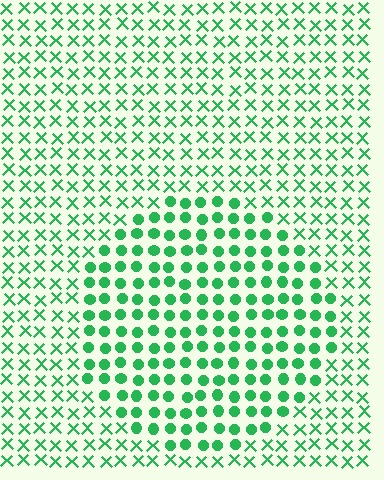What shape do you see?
I see a circle.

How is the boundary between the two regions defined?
The boundary is defined by a change in element shape: circles inside vs. X marks outside. All elements share the same color and spacing.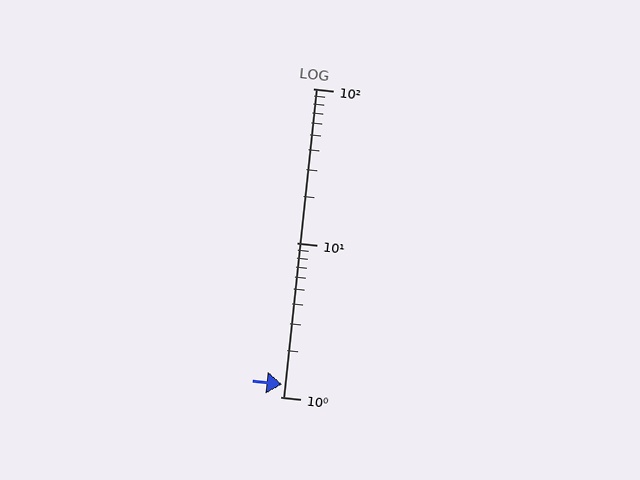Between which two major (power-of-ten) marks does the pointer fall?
The pointer is between 1 and 10.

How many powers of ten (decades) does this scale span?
The scale spans 2 decades, from 1 to 100.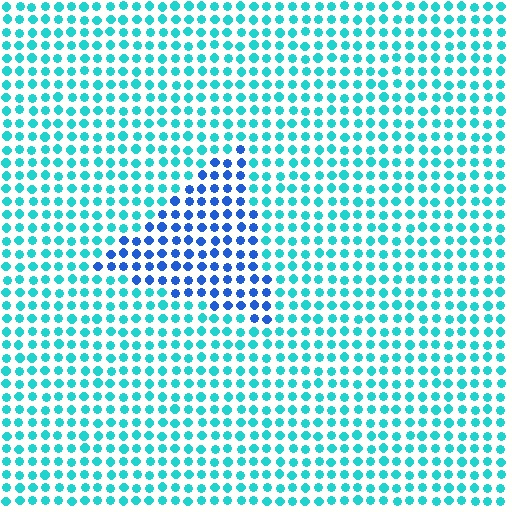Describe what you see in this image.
The image is filled with small cyan elements in a uniform arrangement. A triangle-shaped region is visible where the elements are tinted to a slightly different hue, forming a subtle color boundary.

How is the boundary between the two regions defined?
The boundary is defined purely by a slight shift in hue (about 42 degrees). Spacing, size, and orientation are identical on both sides.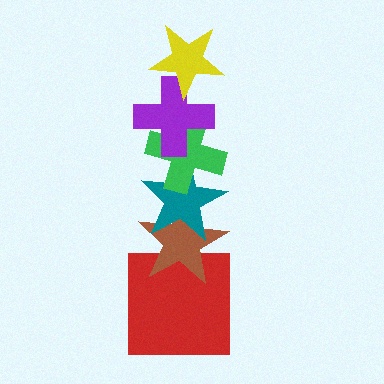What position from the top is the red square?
The red square is 6th from the top.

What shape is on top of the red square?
The brown star is on top of the red square.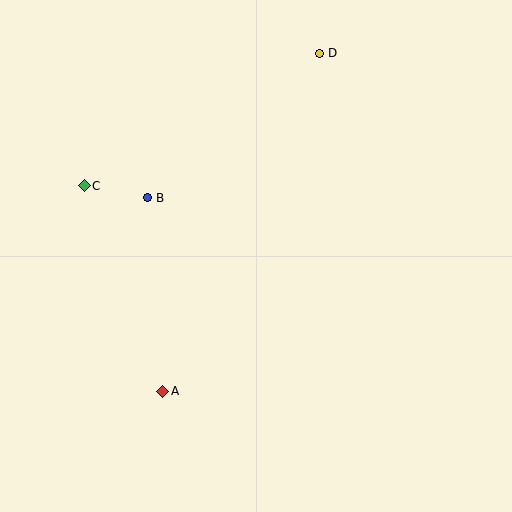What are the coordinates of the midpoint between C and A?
The midpoint between C and A is at (123, 289).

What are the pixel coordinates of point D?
Point D is at (320, 53).